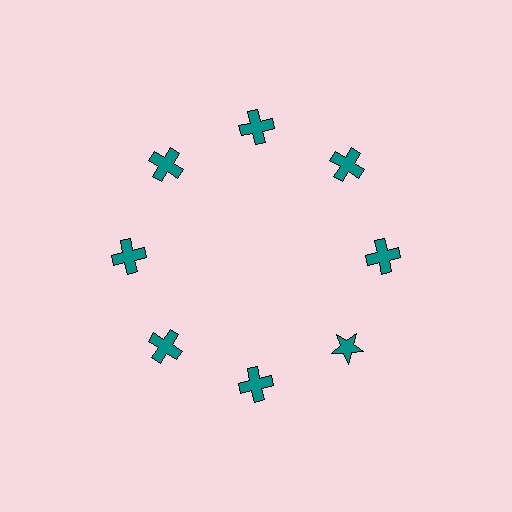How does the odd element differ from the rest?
It has a different shape: star instead of cross.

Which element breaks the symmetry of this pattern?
The teal star at roughly the 4 o'clock position breaks the symmetry. All other shapes are teal crosses.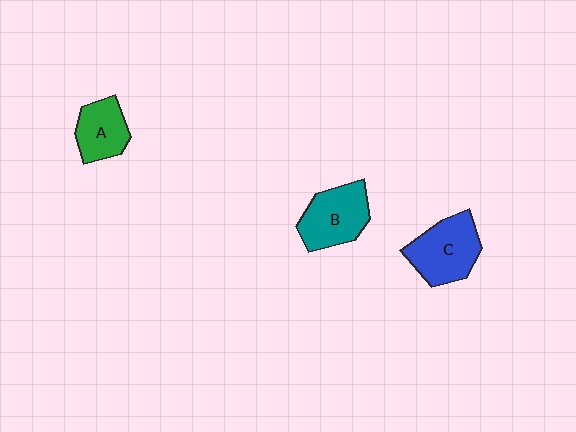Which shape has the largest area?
Shape C (blue).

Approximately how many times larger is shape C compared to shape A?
Approximately 1.4 times.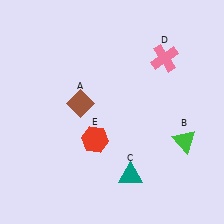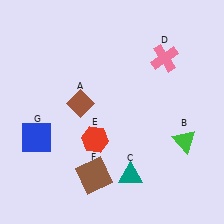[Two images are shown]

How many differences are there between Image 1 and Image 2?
There are 2 differences between the two images.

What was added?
A brown square (F), a blue square (G) were added in Image 2.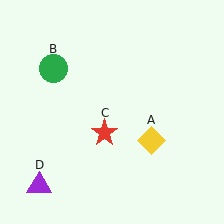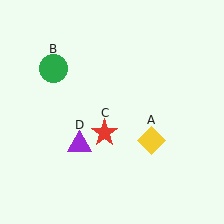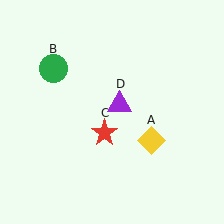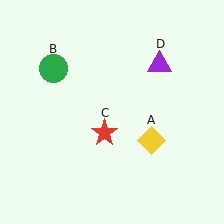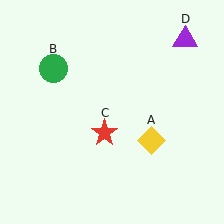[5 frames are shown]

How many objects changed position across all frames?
1 object changed position: purple triangle (object D).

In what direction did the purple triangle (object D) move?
The purple triangle (object D) moved up and to the right.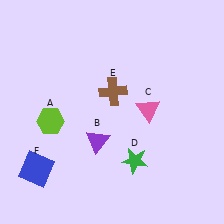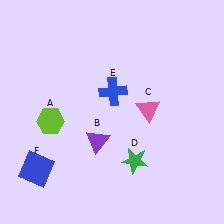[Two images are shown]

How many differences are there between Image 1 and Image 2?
There is 1 difference between the two images.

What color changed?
The cross (E) changed from brown in Image 1 to blue in Image 2.